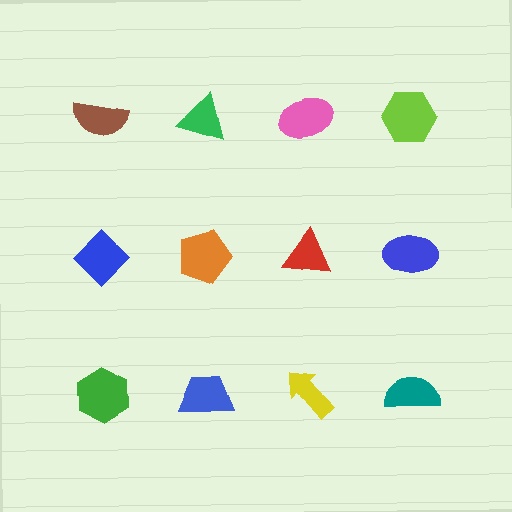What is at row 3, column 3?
A yellow arrow.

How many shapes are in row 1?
4 shapes.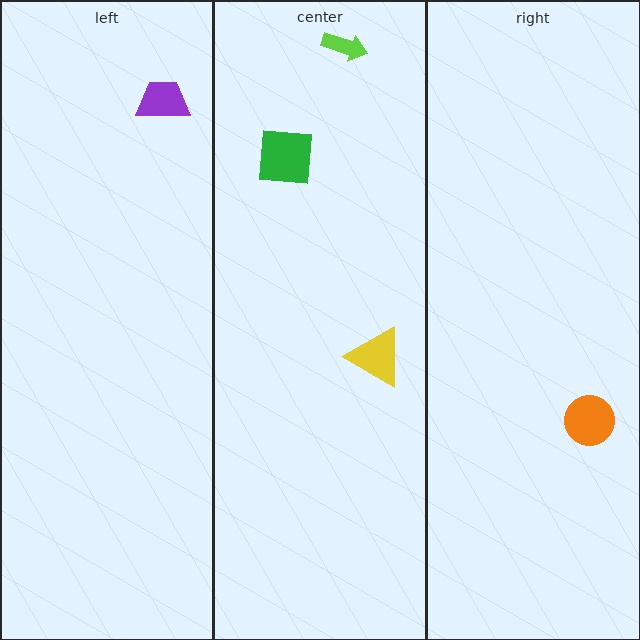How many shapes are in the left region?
1.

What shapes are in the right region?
The orange circle.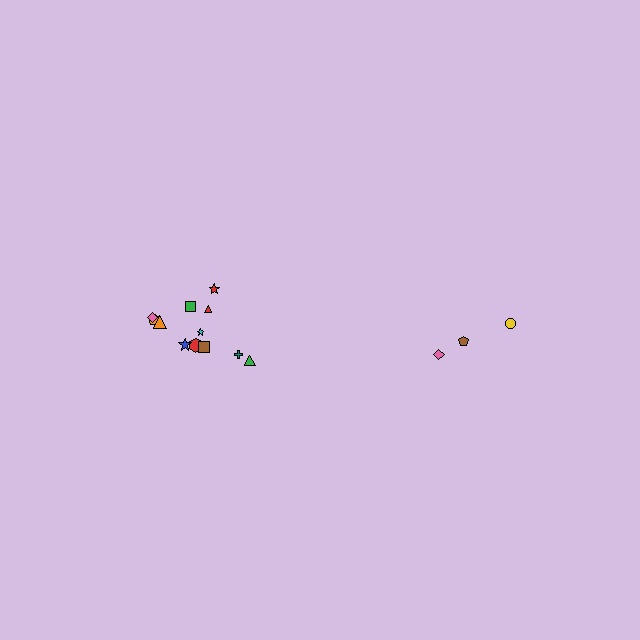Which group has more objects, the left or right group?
The left group.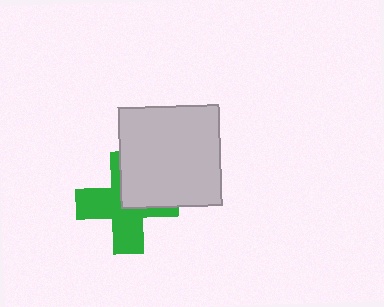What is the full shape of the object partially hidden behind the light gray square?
The partially hidden object is a green cross.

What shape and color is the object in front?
The object in front is a light gray square.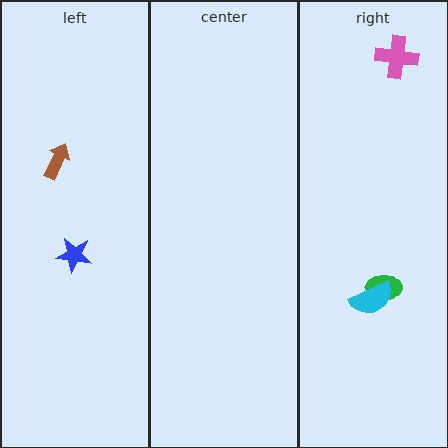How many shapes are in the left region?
2.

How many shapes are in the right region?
3.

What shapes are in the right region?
The green ellipse, the pink cross, the cyan semicircle.